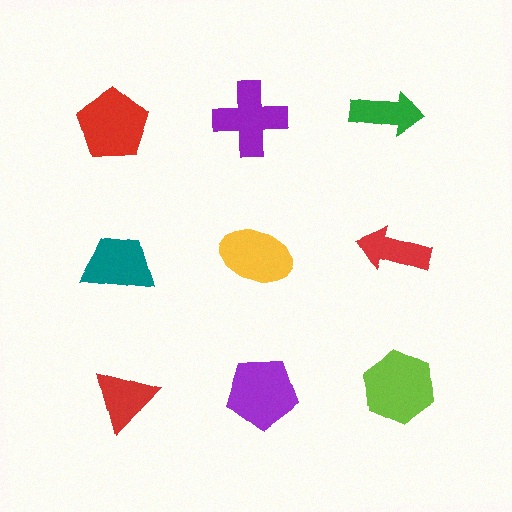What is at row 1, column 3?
A green arrow.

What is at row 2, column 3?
A red arrow.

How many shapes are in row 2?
3 shapes.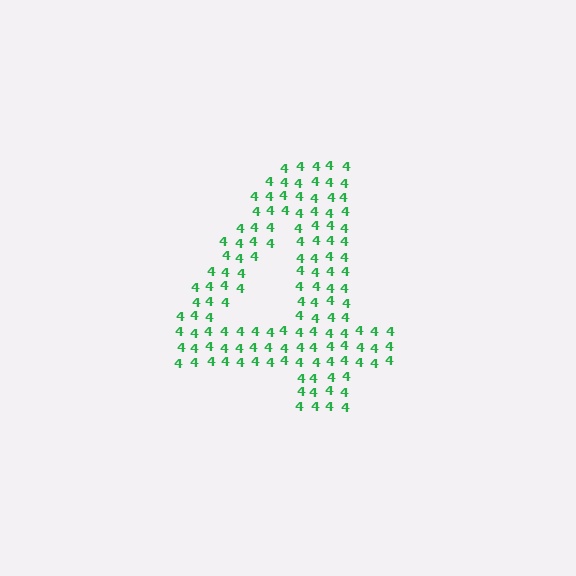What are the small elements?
The small elements are digit 4's.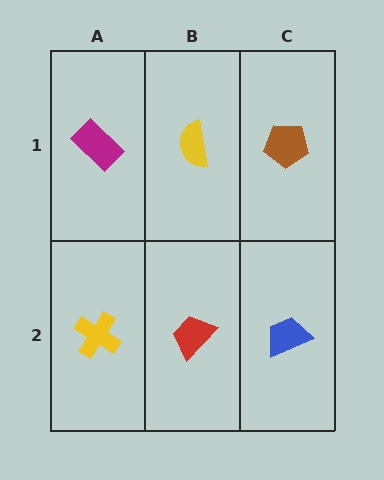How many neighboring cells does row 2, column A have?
2.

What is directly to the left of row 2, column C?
A red trapezoid.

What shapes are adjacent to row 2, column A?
A magenta rectangle (row 1, column A), a red trapezoid (row 2, column B).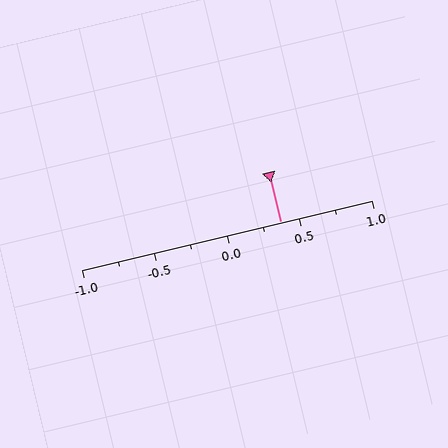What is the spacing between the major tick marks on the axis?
The major ticks are spaced 0.5 apart.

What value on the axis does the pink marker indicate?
The marker indicates approximately 0.38.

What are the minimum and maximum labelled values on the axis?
The axis runs from -1.0 to 1.0.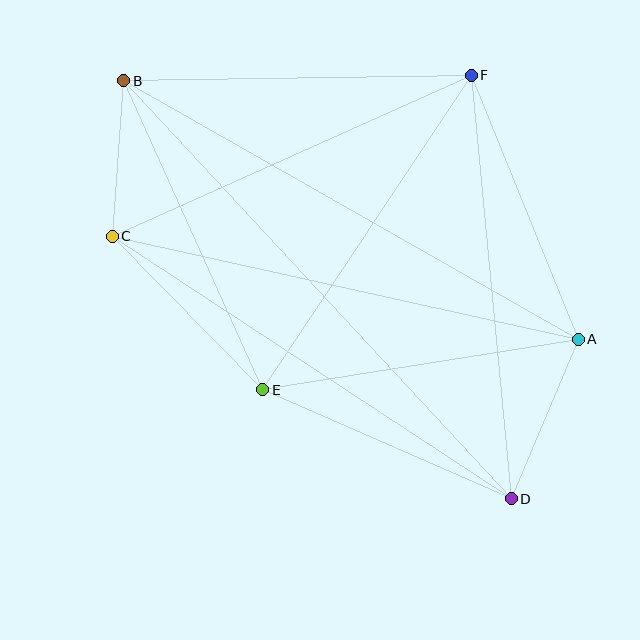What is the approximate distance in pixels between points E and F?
The distance between E and F is approximately 377 pixels.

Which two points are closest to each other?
Points B and C are closest to each other.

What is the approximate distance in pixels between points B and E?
The distance between B and E is approximately 339 pixels.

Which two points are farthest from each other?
Points B and D are farthest from each other.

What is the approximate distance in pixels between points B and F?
The distance between B and F is approximately 347 pixels.